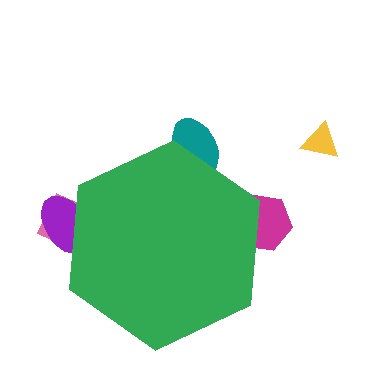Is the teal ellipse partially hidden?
Yes, the teal ellipse is partially hidden behind the green hexagon.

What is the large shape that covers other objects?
A green hexagon.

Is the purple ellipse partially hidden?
Yes, the purple ellipse is partially hidden behind the green hexagon.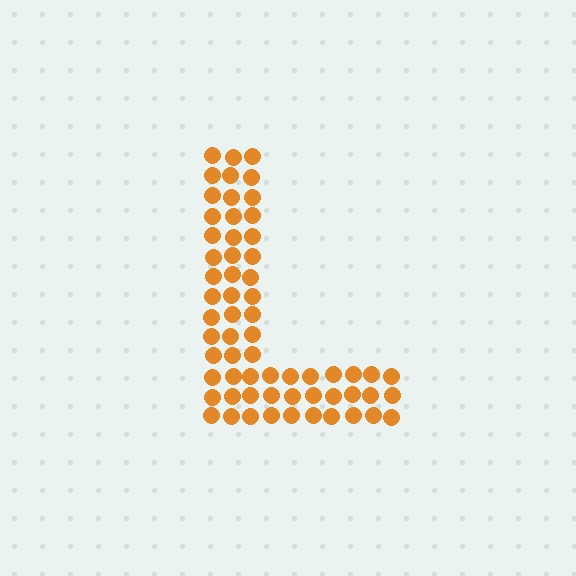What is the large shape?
The large shape is the letter L.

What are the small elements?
The small elements are circles.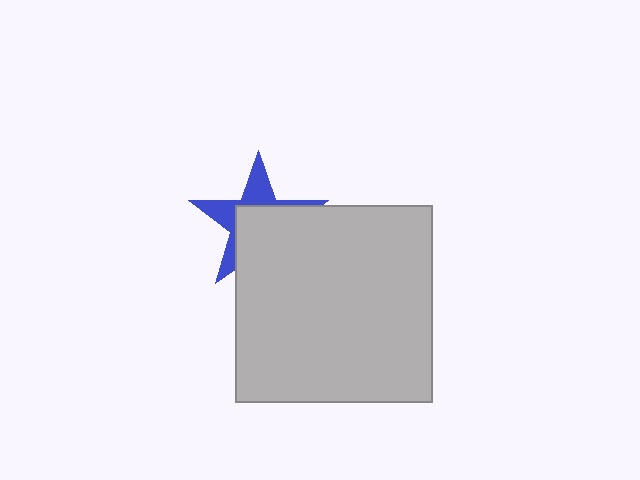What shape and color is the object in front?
The object in front is a light gray square.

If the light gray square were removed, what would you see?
You would see the complete blue star.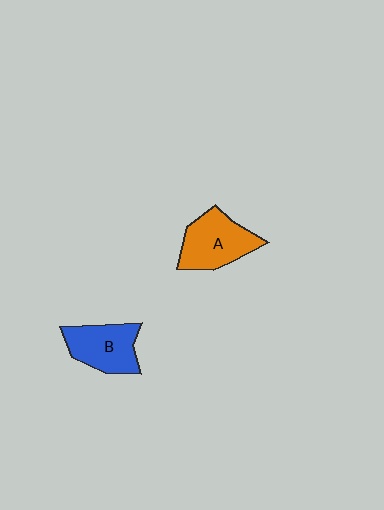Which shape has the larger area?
Shape A (orange).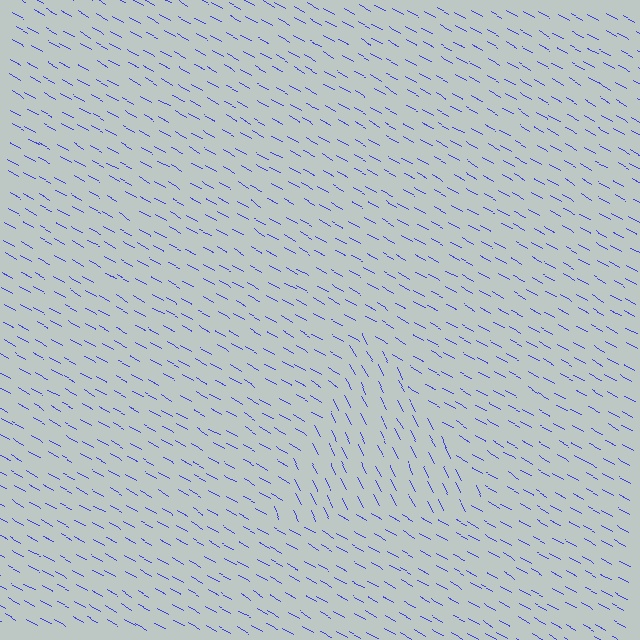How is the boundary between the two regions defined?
The boundary is defined purely by a change in line orientation (approximately 34 degrees difference). All lines are the same color and thickness.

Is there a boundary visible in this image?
Yes, there is a texture boundary formed by a change in line orientation.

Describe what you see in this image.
The image is filled with small blue line segments. A triangle region in the image has lines oriented differently from the surrounding lines, creating a visible texture boundary.